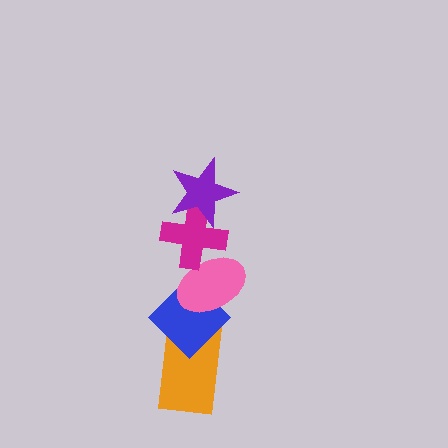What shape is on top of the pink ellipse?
The magenta cross is on top of the pink ellipse.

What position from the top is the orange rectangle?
The orange rectangle is 5th from the top.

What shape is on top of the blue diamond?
The pink ellipse is on top of the blue diamond.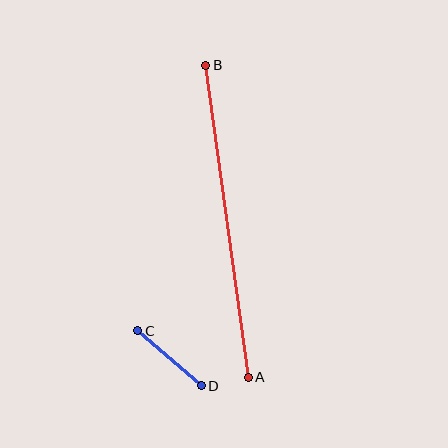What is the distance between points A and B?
The distance is approximately 315 pixels.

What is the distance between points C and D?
The distance is approximately 84 pixels.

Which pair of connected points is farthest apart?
Points A and B are farthest apart.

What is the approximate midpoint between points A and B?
The midpoint is at approximately (227, 221) pixels.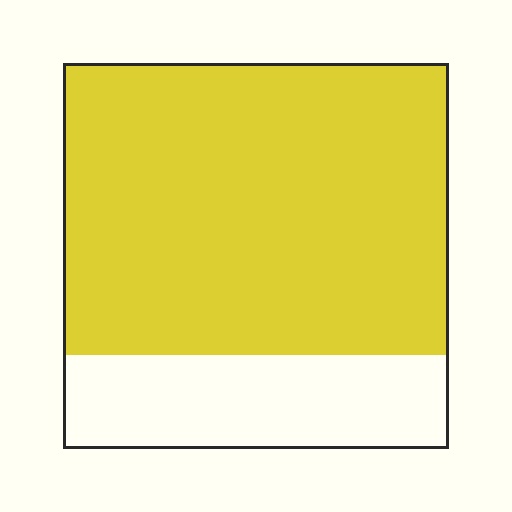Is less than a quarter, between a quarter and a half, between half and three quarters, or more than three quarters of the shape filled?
More than three quarters.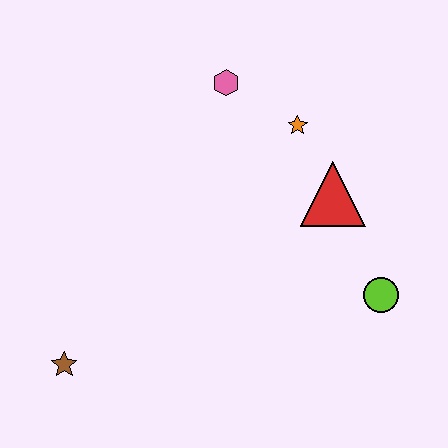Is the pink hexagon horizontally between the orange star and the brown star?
Yes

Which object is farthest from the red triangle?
The brown star is farthest from the red triangle.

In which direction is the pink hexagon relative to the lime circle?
The pink hexagon is above the lime circle.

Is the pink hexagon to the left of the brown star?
No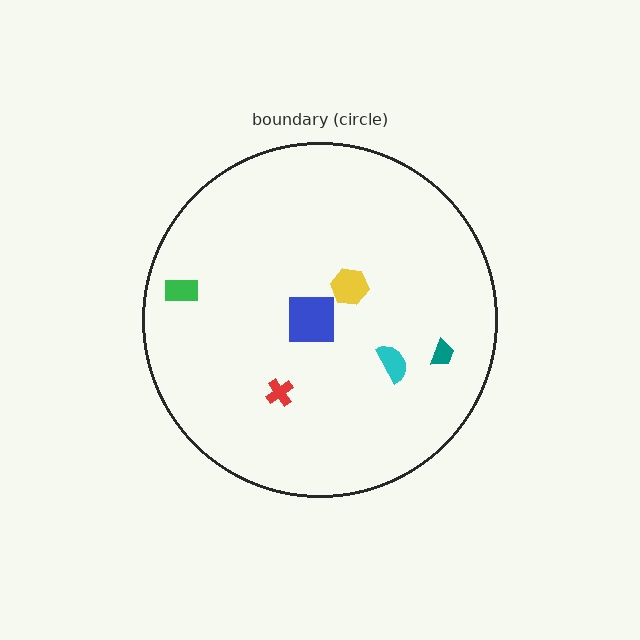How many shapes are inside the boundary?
6 inside, 0 outside.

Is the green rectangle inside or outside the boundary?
Inside.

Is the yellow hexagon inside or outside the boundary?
Inside.